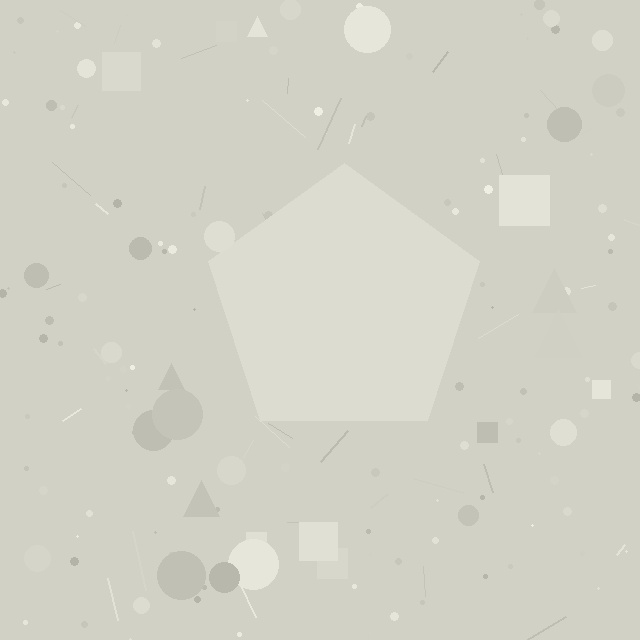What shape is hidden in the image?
A pentagon is hidden in the image.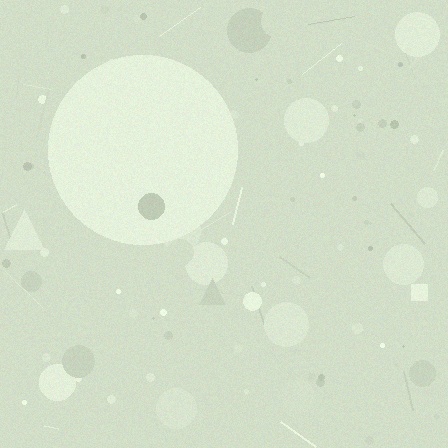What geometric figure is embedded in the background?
A circle is embedded in the background.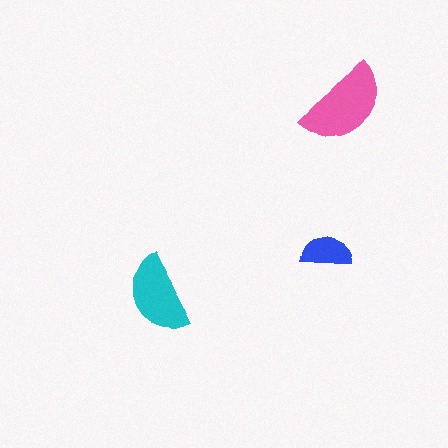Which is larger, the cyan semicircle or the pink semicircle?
The pink one.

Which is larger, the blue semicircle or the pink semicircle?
The pink one.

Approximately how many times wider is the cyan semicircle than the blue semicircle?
About 1.5 times wider.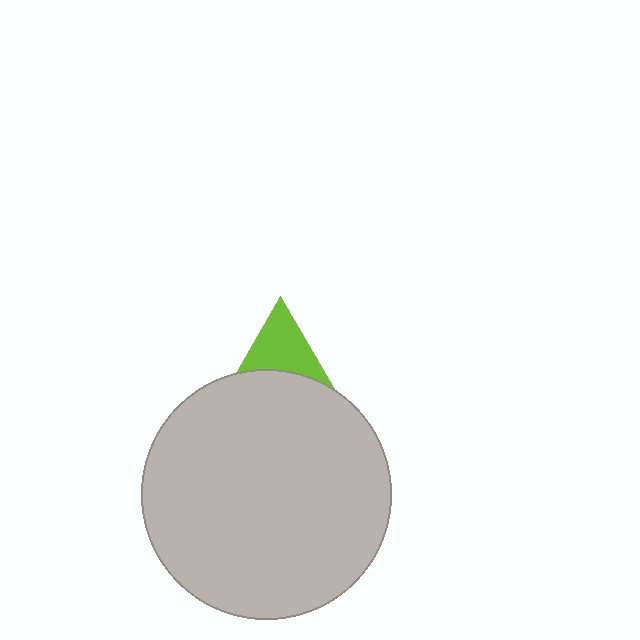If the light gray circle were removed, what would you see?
You would see the complete lime triangle.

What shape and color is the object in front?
The object in front is a light gray circle.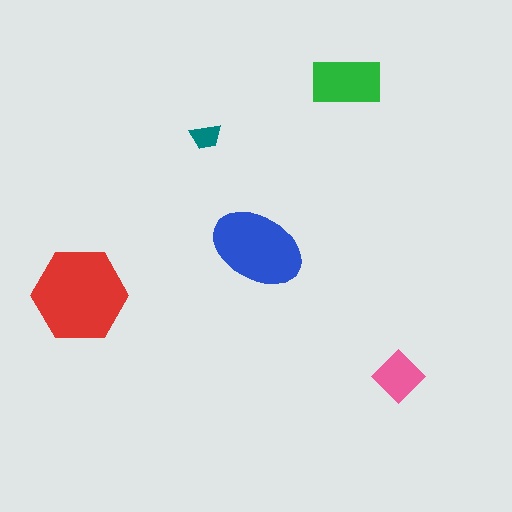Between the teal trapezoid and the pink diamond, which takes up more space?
The pink diamond.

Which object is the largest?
The red hexagon.